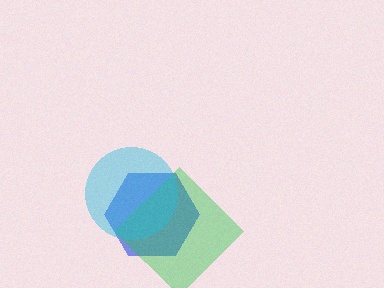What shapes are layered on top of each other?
The layered shapes are: a blue hexagon, a green diamond, a cyan circle.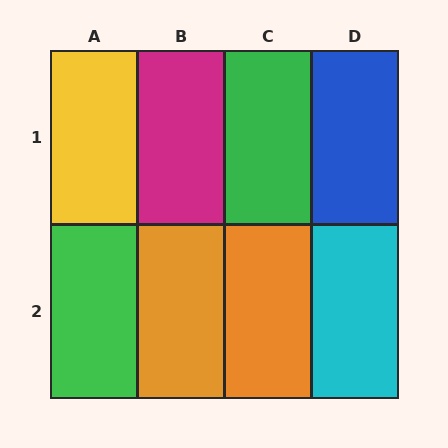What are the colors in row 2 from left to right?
Green, orange, orange, cyan.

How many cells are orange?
2 cells are orange.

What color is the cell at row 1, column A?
Yellow.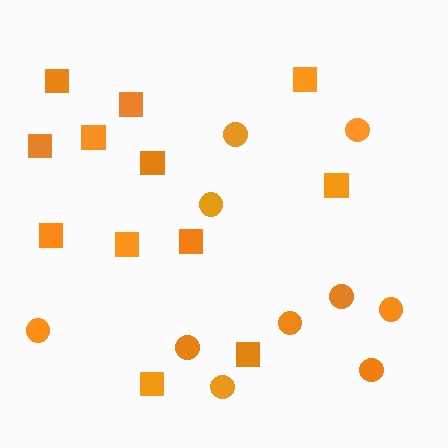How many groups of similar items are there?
There are 2 groups: one group of squares (12) and one group of circles (10).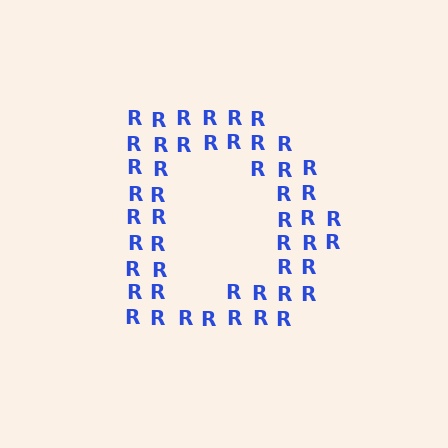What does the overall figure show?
The overall figure shows the letter D.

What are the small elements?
The small elements are letter R's.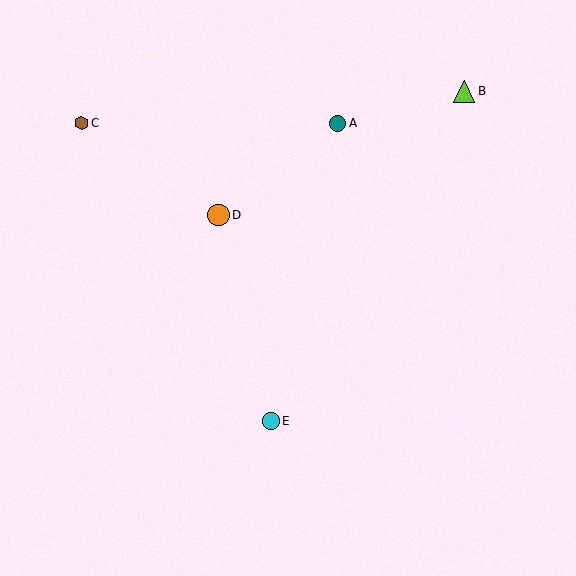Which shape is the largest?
The lime triangle (labeled B) is the largest.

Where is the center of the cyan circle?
The center of the cyan circle is at (271, 421).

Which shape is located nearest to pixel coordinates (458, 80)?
The lime triangle (labeled B) at (464, 91) is nearest to that location.